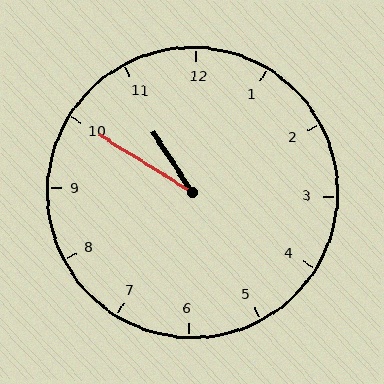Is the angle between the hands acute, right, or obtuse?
It is acute.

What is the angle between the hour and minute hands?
Approximately 25 degrees.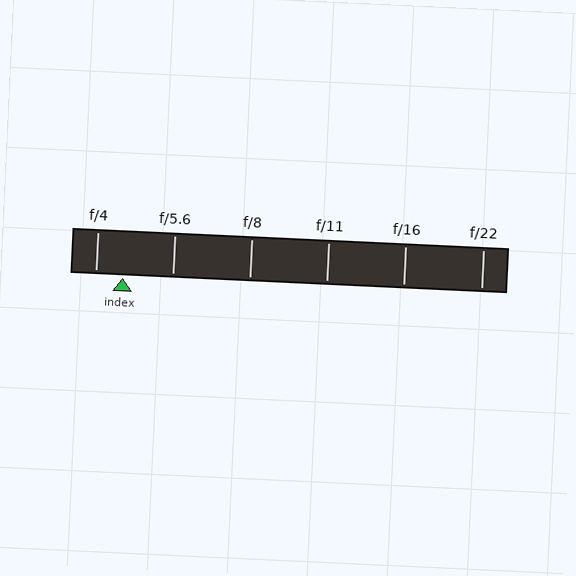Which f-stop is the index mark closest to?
The index mark is closest to f/4.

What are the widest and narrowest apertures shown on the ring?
The widest aperture shown is f/4 and the narrowest is f/22.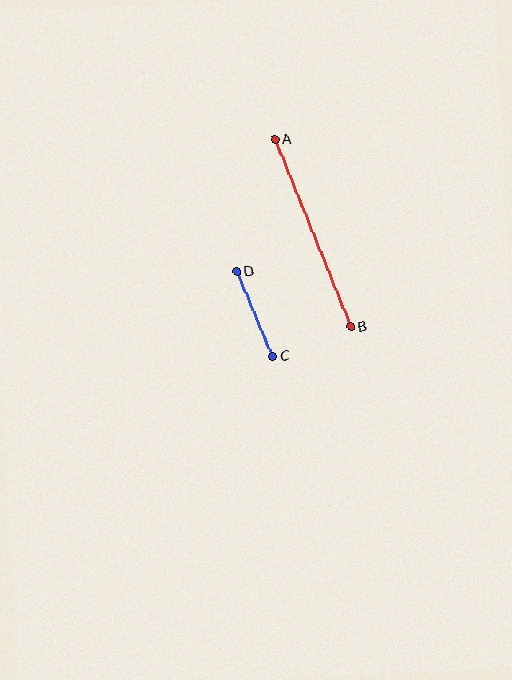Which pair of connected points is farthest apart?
Points A and B are farthest apart.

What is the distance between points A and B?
The distance is approximately 202 pixels.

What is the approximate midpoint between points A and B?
The midpoint is at approximately (313, 233) pixels.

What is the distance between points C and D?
The distance is approximately 92 pixels.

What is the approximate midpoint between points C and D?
The midpoint is at approximately (255, 314) pixels.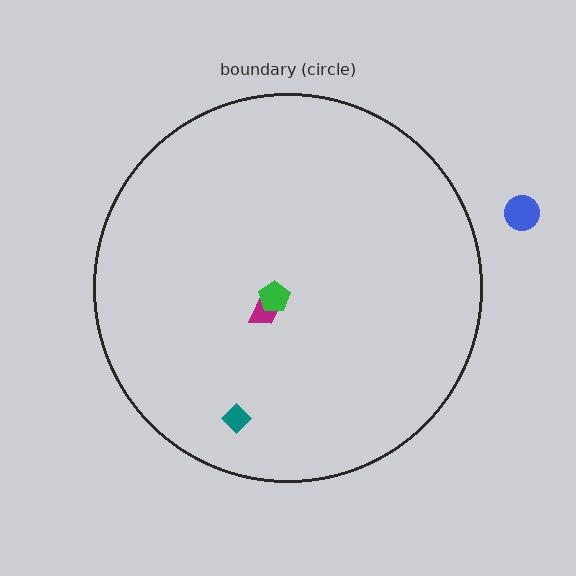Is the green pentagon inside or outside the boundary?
Inside.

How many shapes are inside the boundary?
3 inside, 1 outside.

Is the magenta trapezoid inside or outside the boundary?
Inside.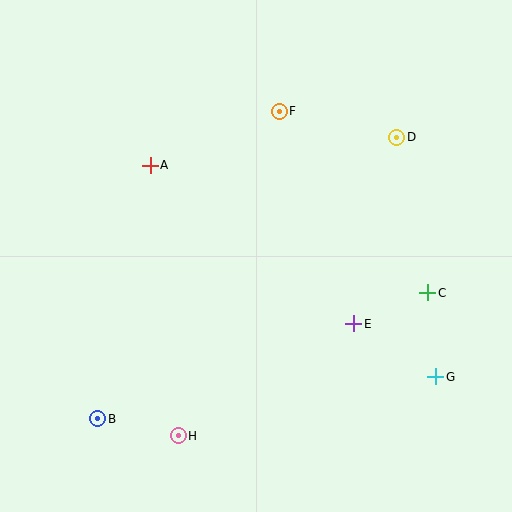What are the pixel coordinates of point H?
Point H is at (178, 436).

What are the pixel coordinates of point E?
Point E is at (354, 324).